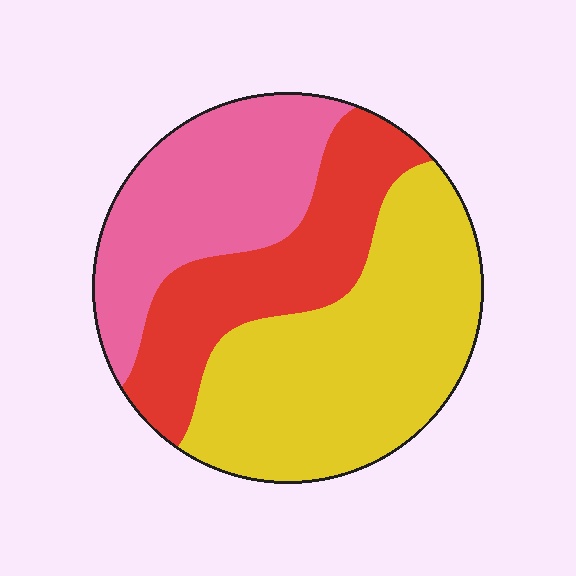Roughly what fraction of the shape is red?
Red covers roughly 25% of the shape.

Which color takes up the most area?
Yellow, at roughly 45%.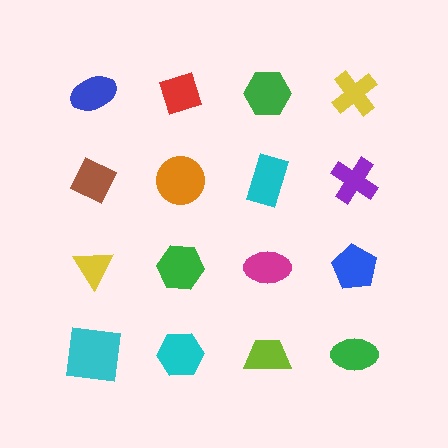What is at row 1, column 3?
A green hexagon.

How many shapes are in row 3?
4 shapes.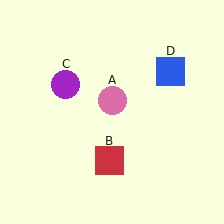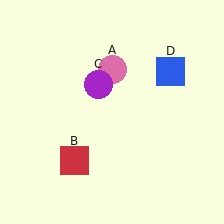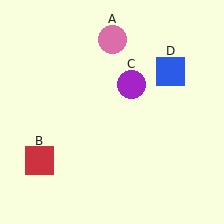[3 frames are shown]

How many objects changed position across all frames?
3 objects changed position: pink circle (object A), red square (object B), purple circle (object C).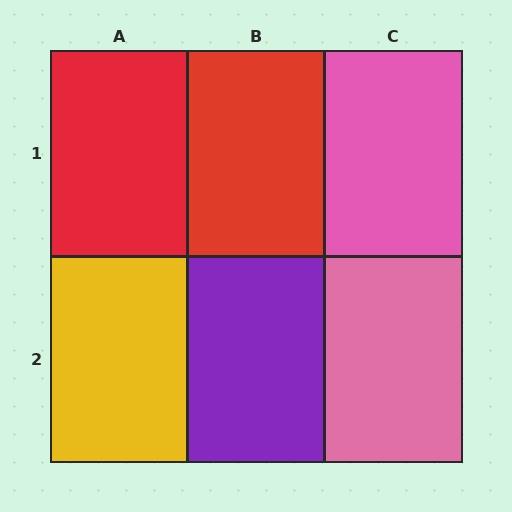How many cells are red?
2 cells are red.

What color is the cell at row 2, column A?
Yellow.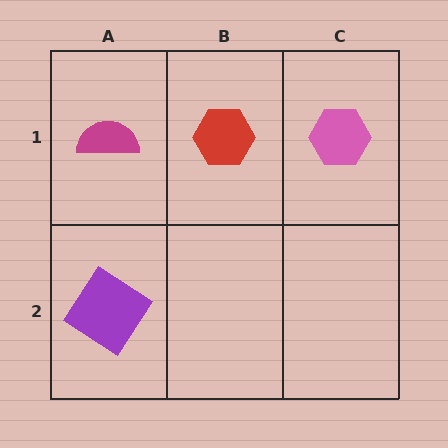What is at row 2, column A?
A purple diamond.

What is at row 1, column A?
A magenta semicircle.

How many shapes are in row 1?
3 shapes.